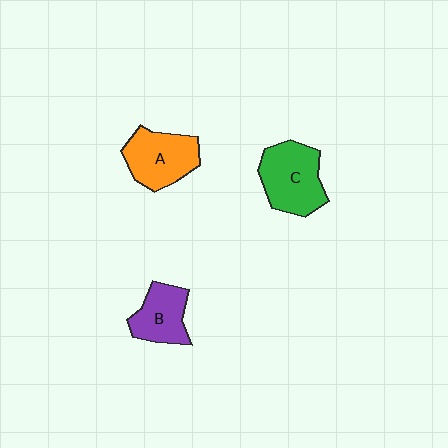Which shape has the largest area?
Shape C (green).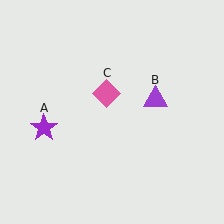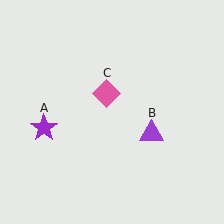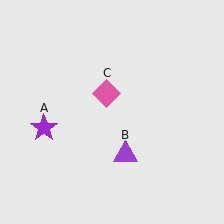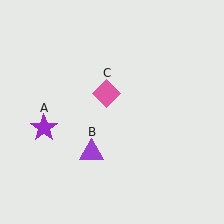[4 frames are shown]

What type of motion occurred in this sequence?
The purple triangle (object B) rotated clockwise around the center of the scene.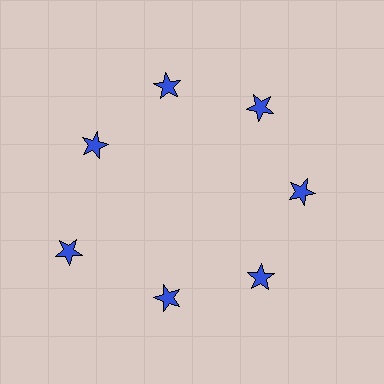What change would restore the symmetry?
The symmetry would be restored by moving it inward, back onto the ring so that all 7 stars sit at equal angles and equal distance from the center.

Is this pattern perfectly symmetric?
No. The 7 blue stars are arranged in a ring, but one element near the 8 o'clock position is pushed outward from the center, breaking the 7-fold rotational symmetry.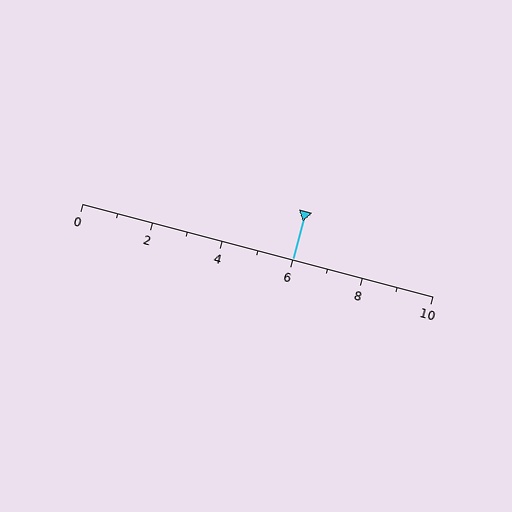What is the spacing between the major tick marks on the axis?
The major ticks are spaced 2 apart.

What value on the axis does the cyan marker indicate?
The marker indicates approximately 6.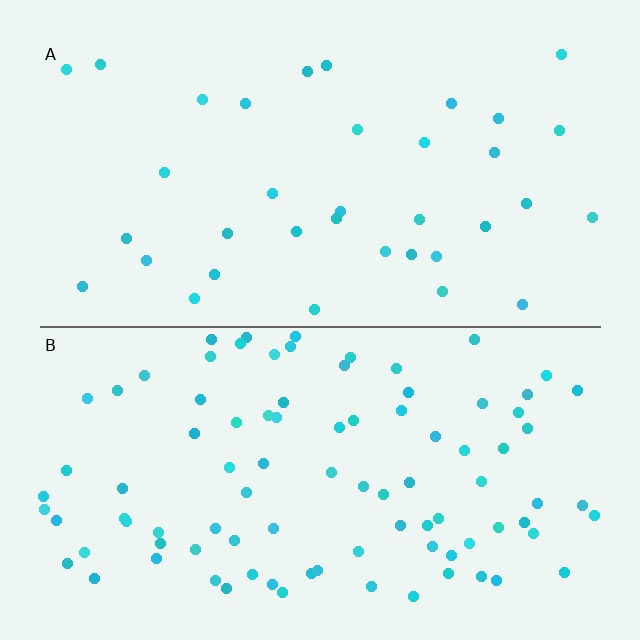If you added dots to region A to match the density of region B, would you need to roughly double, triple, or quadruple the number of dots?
Approximately triple.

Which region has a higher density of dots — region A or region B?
B (the bottom).